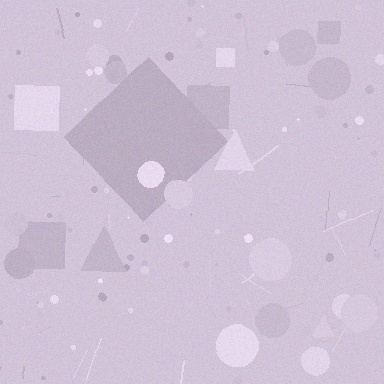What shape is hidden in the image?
A diamond is hidden in the image.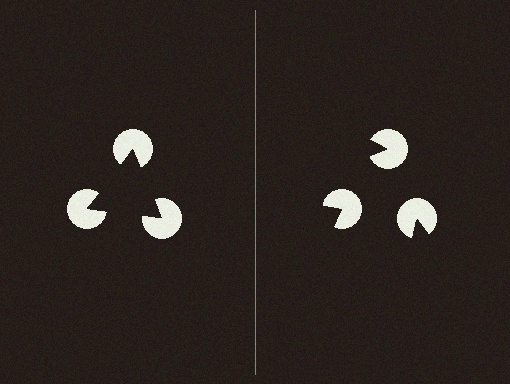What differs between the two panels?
The pac-man discs are positioned identically on both sides; only the wedge orientations differ. On the left they align to a triangle; on the right they are misaligned.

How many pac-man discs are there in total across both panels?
6 — 3 on each side.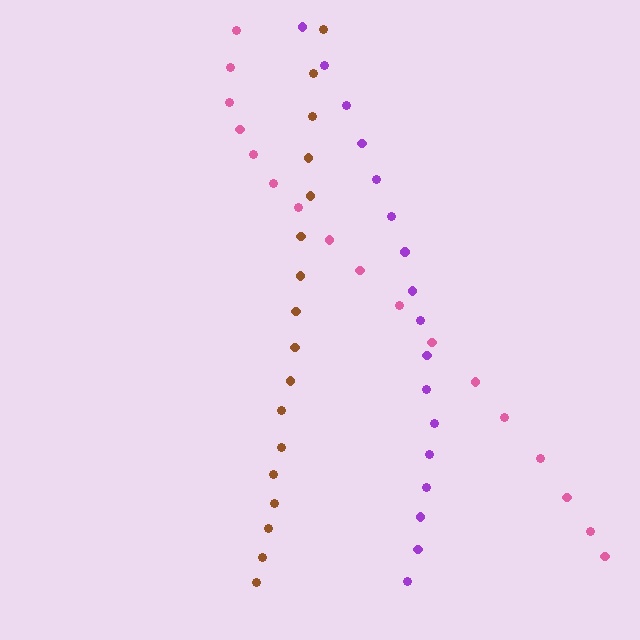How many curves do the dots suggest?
There are 3 distinct paths.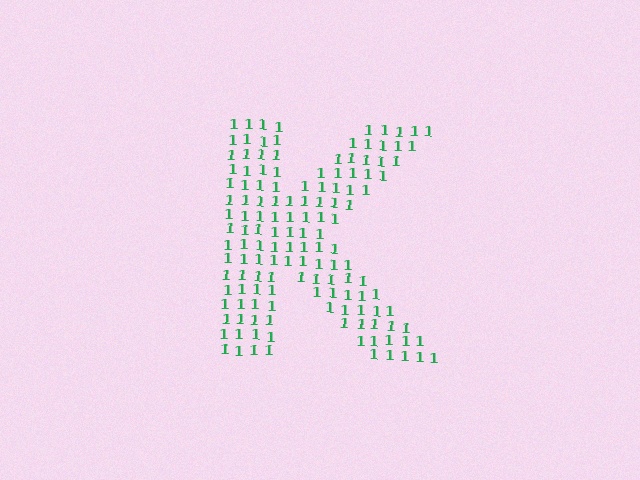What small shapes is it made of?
It is made of small digit 1's.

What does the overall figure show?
The overall figure shows the letter K.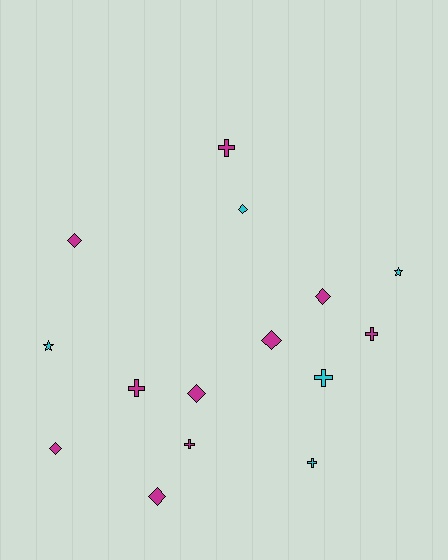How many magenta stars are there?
There are no magenta stars.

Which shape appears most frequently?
Diamond, with 7 objects.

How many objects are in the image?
There are 15 objects.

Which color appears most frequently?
Magenta, with 10 objects.